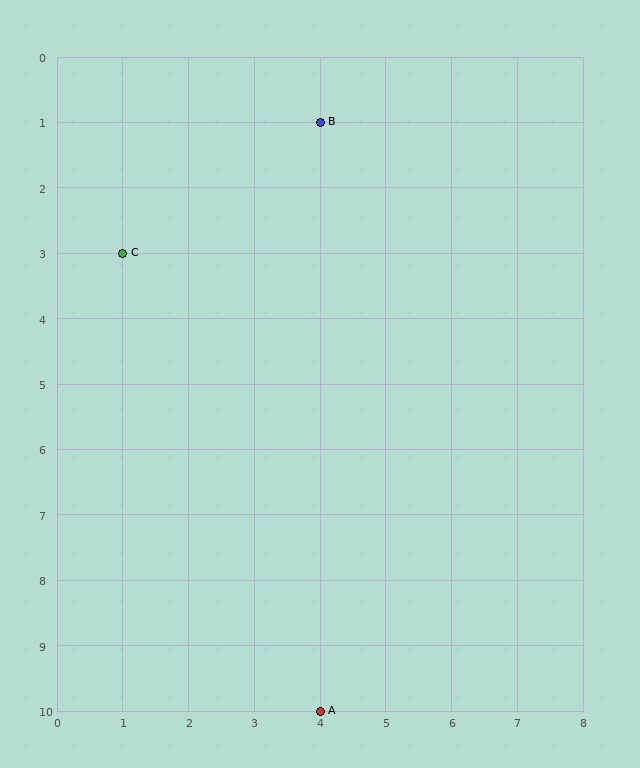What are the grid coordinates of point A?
Point A is at grid coordinates (4, 10).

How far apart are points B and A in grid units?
Points B and A are 9 rows apart.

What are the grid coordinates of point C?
Point C is at grid coordinates (1, 3).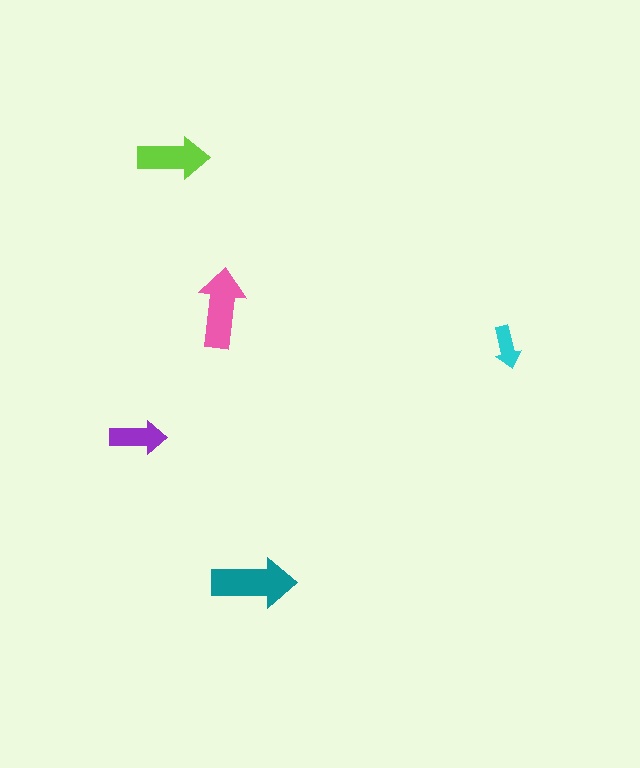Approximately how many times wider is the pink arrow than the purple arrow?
About 1.5 times wider.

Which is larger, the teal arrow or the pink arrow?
The teal one.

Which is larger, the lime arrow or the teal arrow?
The teal one.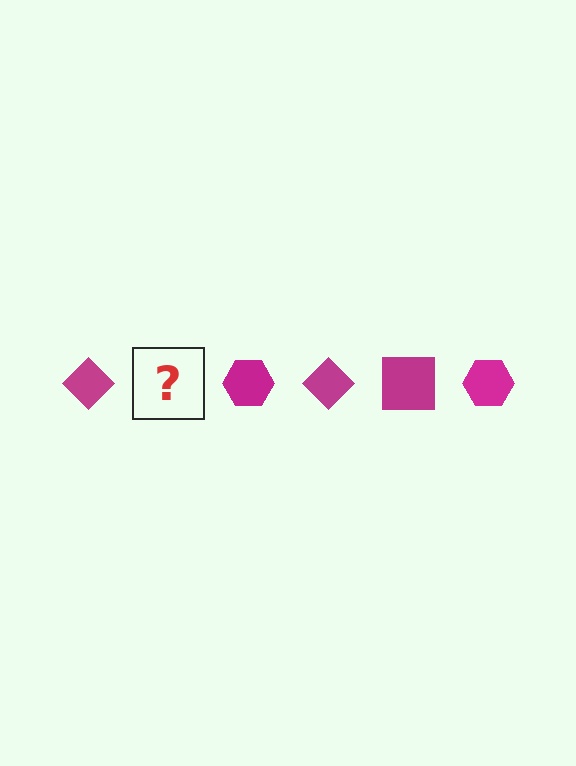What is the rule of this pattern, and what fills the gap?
The rule is that the pattern cycles through diamond, square, hexagon shapes in magenta. The gap should be filled with a magenta square.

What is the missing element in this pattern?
The missing element is a magenta square.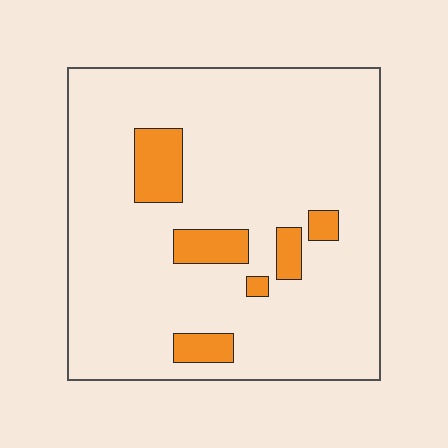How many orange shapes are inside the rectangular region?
6.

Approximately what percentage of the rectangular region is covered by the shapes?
Approximately 10%.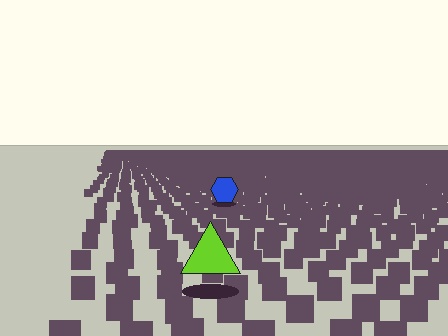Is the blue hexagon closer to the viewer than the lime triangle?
No. The lime triangle is closer — you can tell from the texture gradient: the ground texture is coarser near it.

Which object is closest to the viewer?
The lime triangle is closest. The texture marks near it are larger and more spread out.